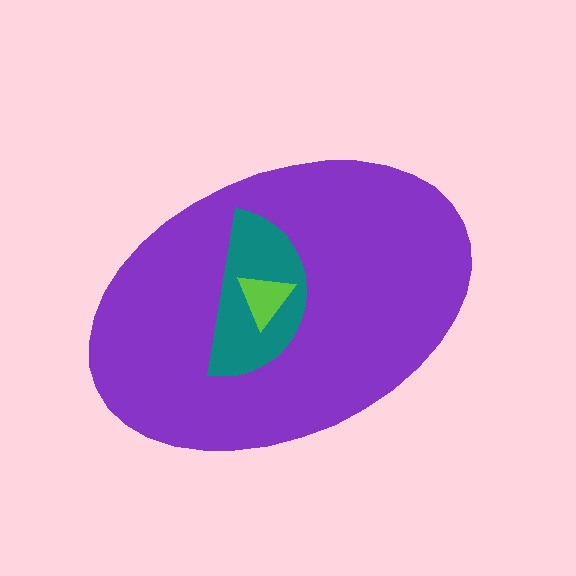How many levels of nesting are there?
3.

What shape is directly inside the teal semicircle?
The lime triangle.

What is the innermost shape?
The lime triangle.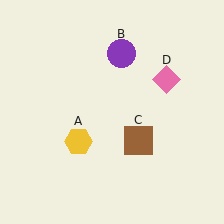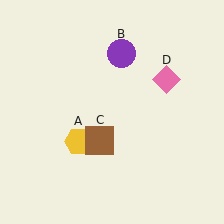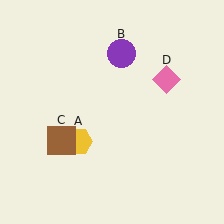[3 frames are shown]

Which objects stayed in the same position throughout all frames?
Yellow hexagon (object A) and purple circle (object B) and pink diamond (object D) remained stationary.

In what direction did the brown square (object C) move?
The brown square (object C) moved left.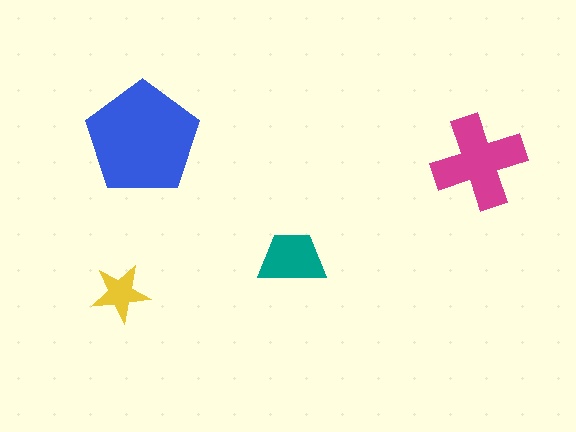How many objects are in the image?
There are 4 objects in the image.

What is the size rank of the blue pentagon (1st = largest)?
1st.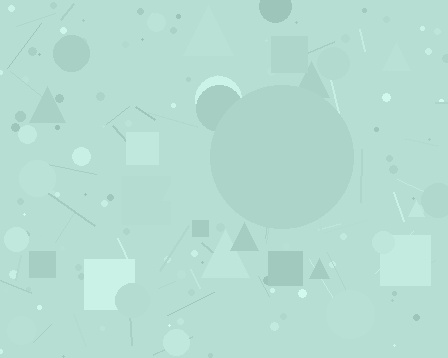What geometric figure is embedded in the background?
A circle is embedded in the background.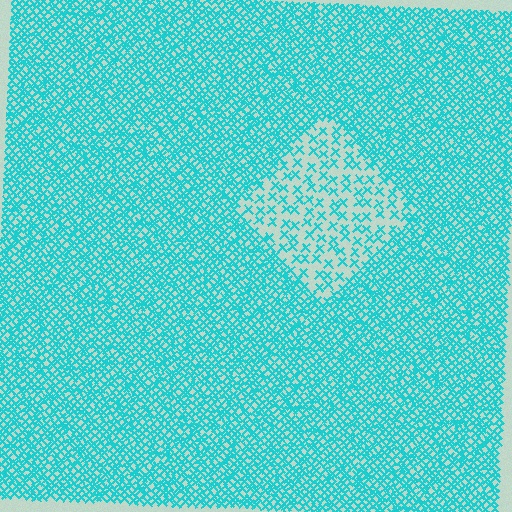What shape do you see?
I see a diamond.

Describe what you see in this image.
The image contains small cyan elements arranged at two different densities. A diamond-shaped region is visible where the elements are less densely packed than the surrounding area.